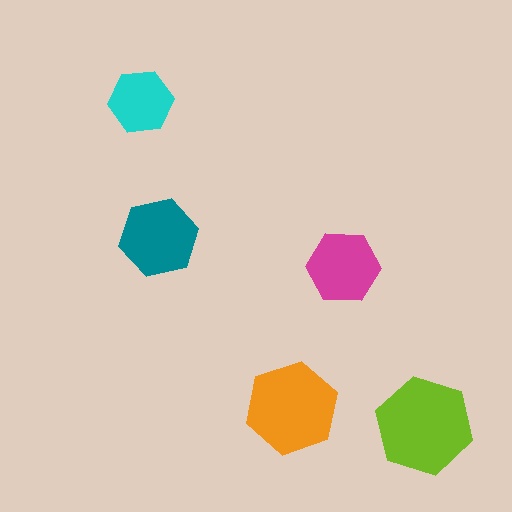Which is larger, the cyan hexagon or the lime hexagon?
The lime one.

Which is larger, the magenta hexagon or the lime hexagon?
The lime one.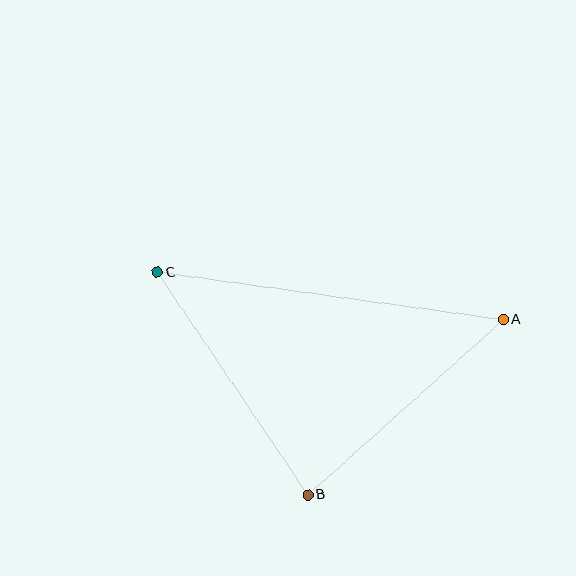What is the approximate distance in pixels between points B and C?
The distance between B and C is approximately 269 pixels.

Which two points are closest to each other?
Points A and B are closest to each other.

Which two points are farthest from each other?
Points A and C are farthest from each other.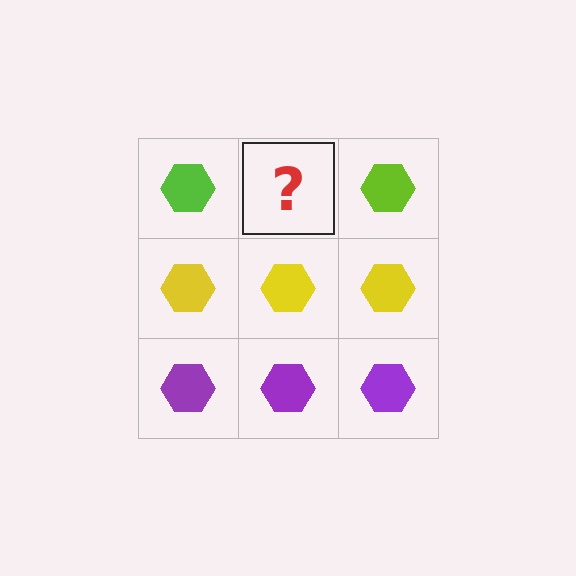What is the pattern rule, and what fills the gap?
The rule is that each row has a consistent color. The gap should be filled with a lime hexagon.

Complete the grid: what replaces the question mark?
The question mark should be replaced with a lime hexagon.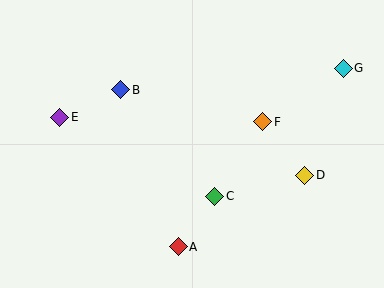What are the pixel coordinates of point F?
Point F is at (263, 122).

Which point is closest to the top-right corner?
Point G is closest to the top-right corner.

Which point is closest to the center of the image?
Point C at (215, 196) is closest to the center.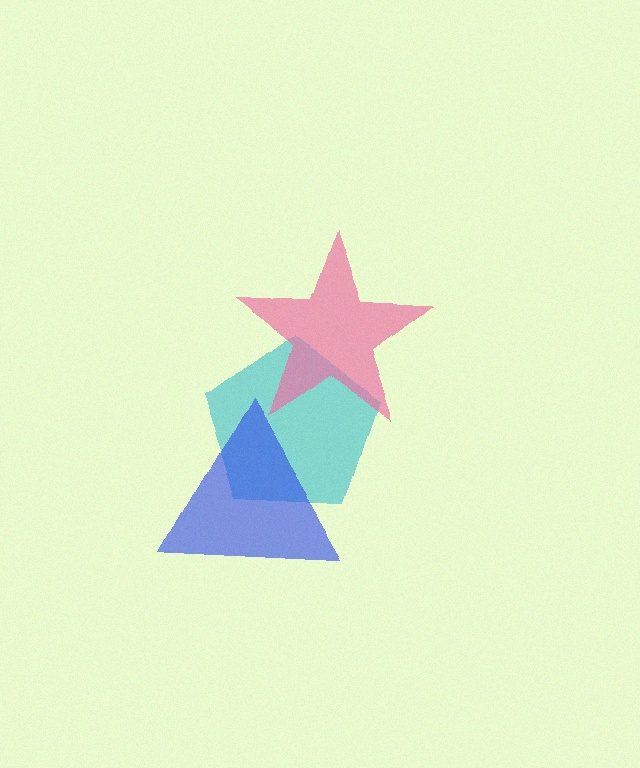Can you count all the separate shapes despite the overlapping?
Yes, there are 3 separate shapes.